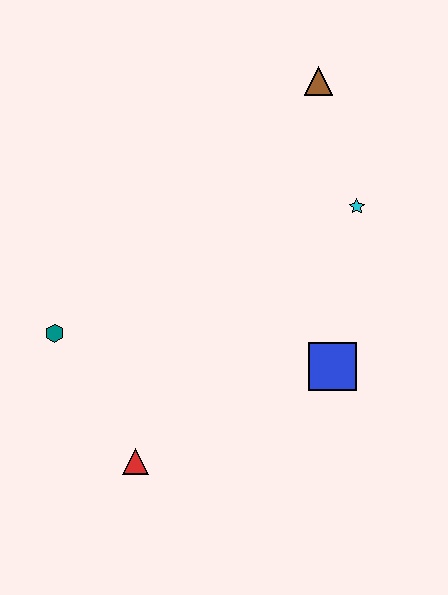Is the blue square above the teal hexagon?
No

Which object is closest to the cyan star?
The brown triangle is closest to the cyan star.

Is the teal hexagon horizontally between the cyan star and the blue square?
No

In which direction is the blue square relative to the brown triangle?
The blue square is below the brown triangle.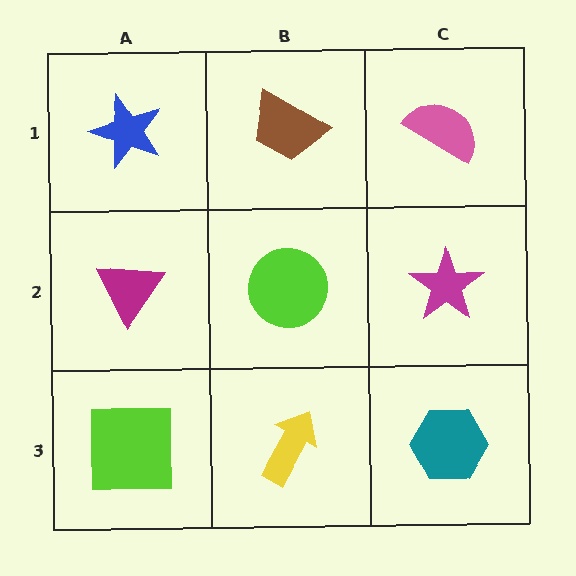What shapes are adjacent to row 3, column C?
A magenta star (row 2, column C), a yellow arrow (row 3, column B).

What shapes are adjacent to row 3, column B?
A lime circle (row 2, column B), a lime square (row 3, column A), a teal hexagon (row 3, column C).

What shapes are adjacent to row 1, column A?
A magenta triangle (row 2, column A), a brown trapezoid (row 1, column B).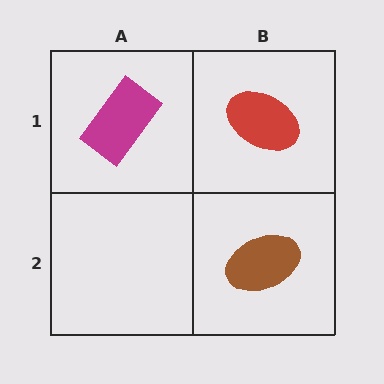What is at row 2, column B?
A brown ellipse.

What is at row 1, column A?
A magenta rectangle.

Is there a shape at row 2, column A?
No, that cell is empty.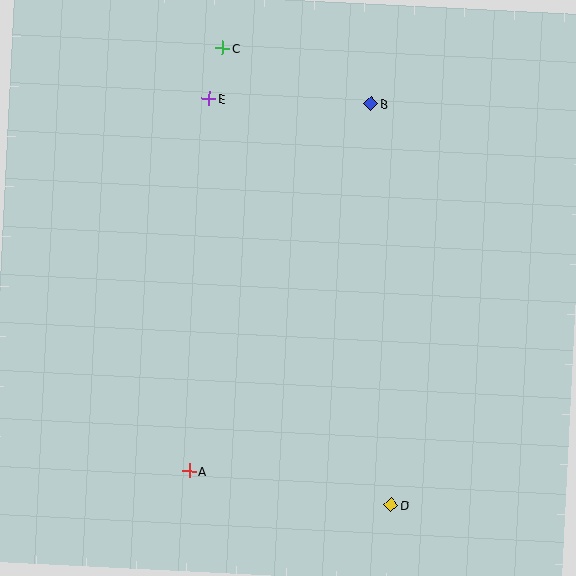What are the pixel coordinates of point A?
Point A is at (189, 471).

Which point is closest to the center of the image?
Point B at (371, 104) is closest to the center.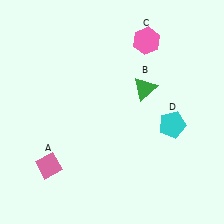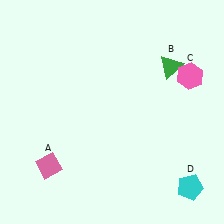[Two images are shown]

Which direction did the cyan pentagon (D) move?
The cyan pentagon (D) moved down.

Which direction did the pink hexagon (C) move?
The pink hexagon (C) moved right.